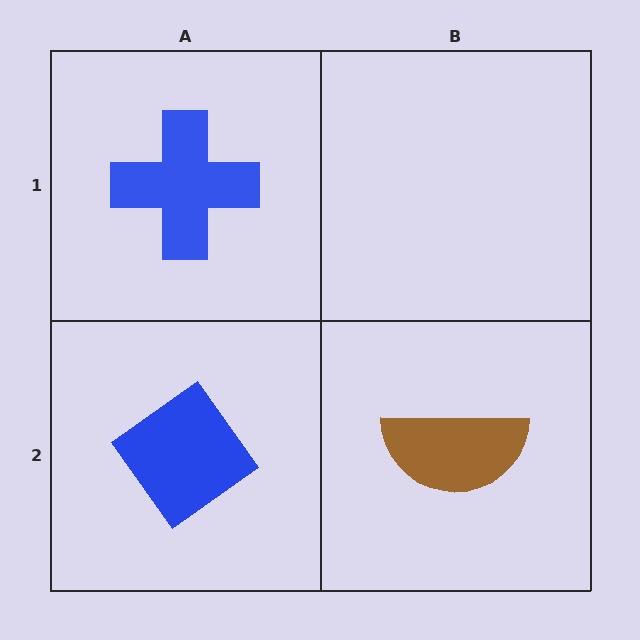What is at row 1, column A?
A blue cross.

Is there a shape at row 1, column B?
No, that cell is empty.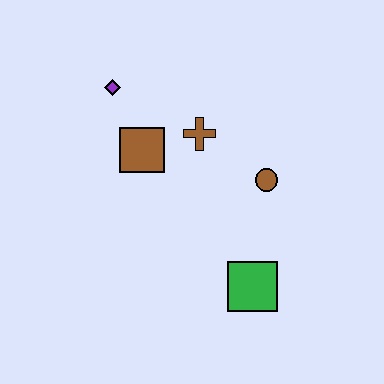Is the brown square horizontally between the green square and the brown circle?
No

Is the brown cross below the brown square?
No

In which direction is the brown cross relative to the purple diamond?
The brown cross is to the right of the purple diamond.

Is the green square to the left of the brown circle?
Yes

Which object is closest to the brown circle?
The brown cross is closest to the brown circle.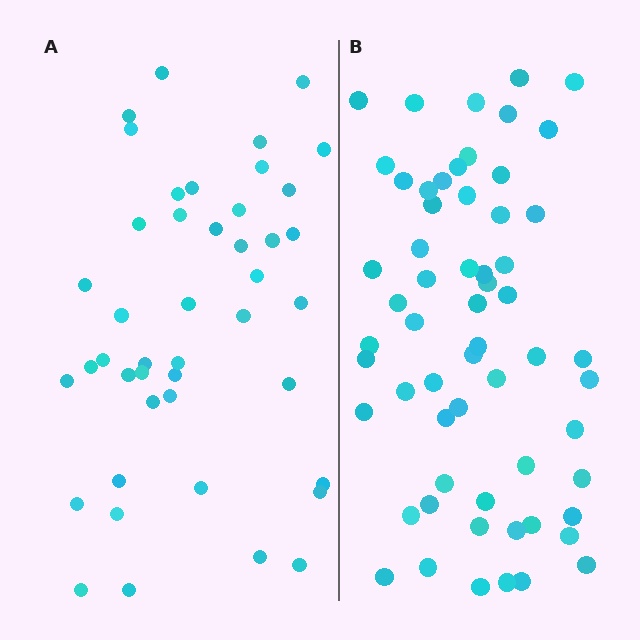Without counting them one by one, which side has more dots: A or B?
Region B (the right region) has more dots.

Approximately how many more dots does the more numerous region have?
Region B has approximately 15 more dots than region A.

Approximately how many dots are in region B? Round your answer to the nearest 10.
About 60 dots.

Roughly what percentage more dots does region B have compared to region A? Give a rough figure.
About 35% more.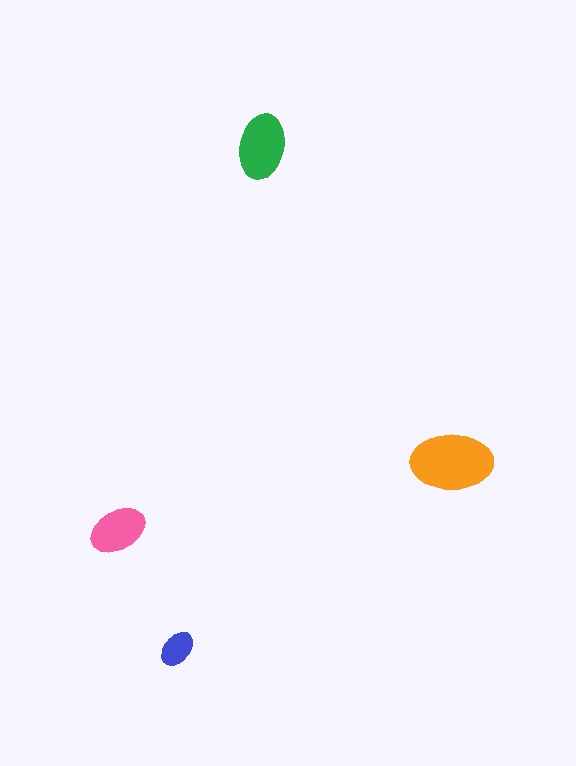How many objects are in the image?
There are 4 objects in the image.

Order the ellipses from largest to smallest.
the orange one, the green one, the pink one, the blue one.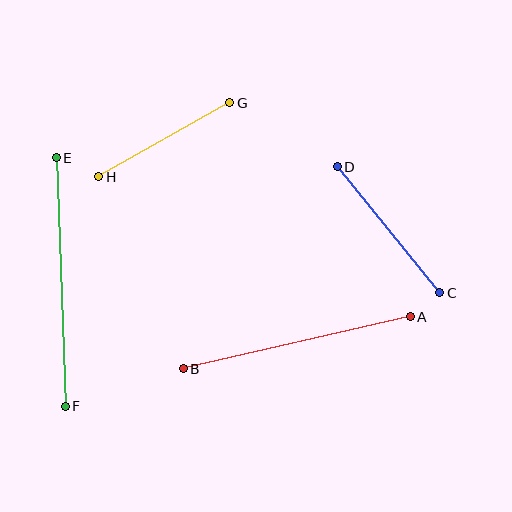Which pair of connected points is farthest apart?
Points E and F are farthest apart.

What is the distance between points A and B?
The distance is approximately 233 pixels.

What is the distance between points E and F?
The distance is approximately 249 pixels.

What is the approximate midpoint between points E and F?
The midpoint is at approximately (61, 282) pixels.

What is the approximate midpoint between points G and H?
The midpoint is at approximately (164, 140) pixels.